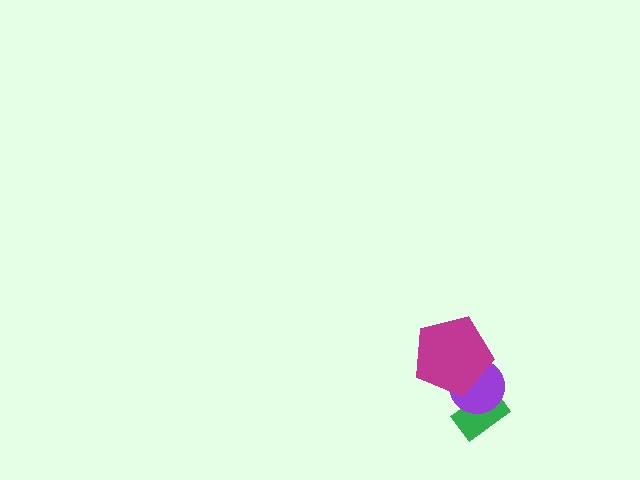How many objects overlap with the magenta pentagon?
1 object overlaps with the magenta pentagon.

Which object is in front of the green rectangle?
The purple circle is in front of the green rectangle.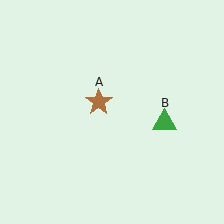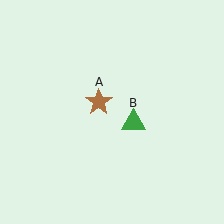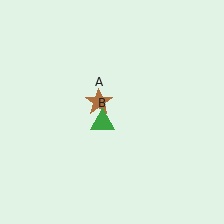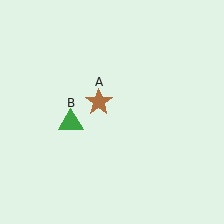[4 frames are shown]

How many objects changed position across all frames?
1 object changed position: green triangle (object B).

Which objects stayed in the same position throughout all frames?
Brown star (object A) remained stationary.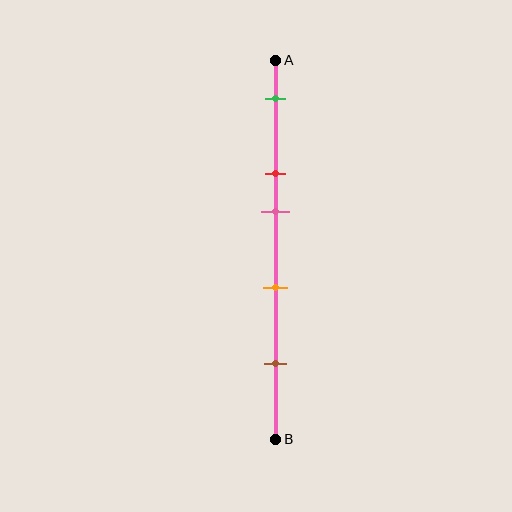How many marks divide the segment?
There are 5 marks dividing the segment.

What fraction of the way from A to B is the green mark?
The green mark is approximately 10% (0.1) of the way from A to B.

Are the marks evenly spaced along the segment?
No, the marks are not evenly spaced.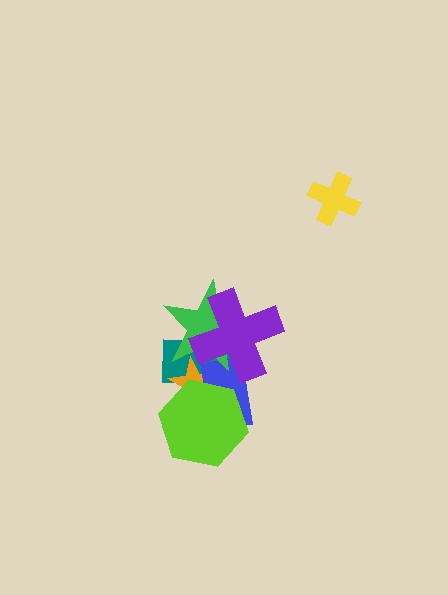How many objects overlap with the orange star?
5 objects overlap with the orange star.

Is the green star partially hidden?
Yes, it is partially covered by another shape.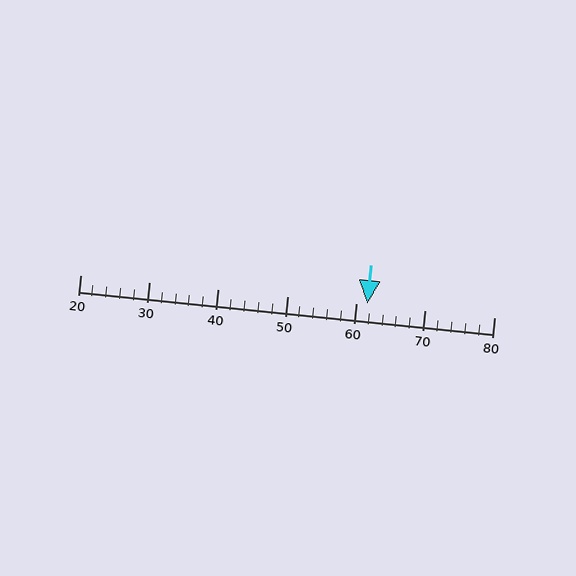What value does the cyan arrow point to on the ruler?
The cyan arrow points to approximately 62.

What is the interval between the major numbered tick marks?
The major tick marks are spaced 10 units apart.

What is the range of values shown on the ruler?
The ruler shows values from 20 to 80.